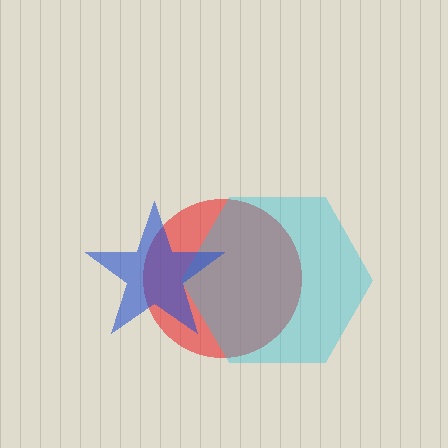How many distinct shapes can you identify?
There are 3 distinct shapes: a red circle, a cyan hexagon, a blue star.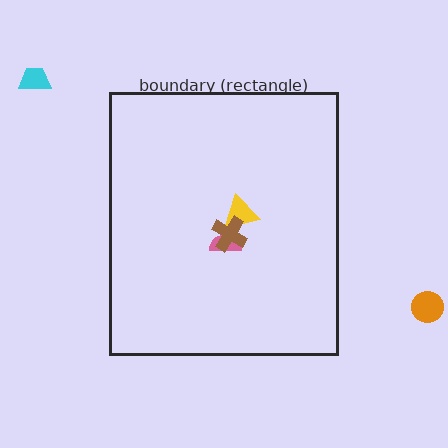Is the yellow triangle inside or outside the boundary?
Inside.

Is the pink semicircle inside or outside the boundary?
Inside.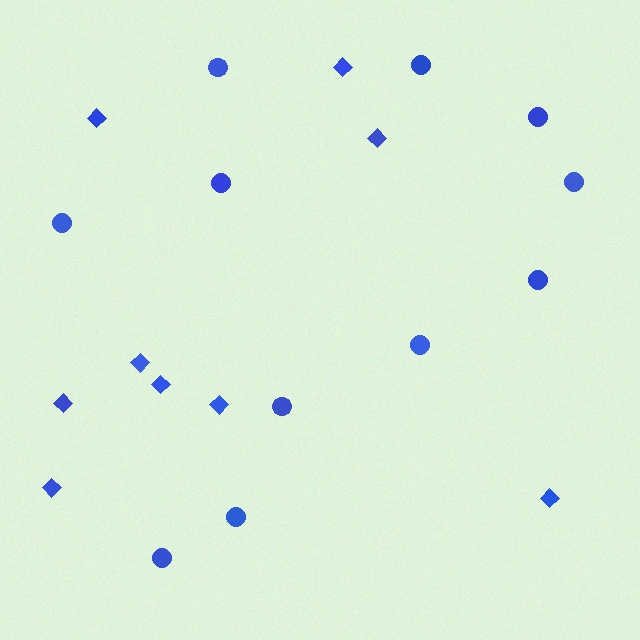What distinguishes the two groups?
There are 2 groups: one group of circles (11) and one group of diamonds (9).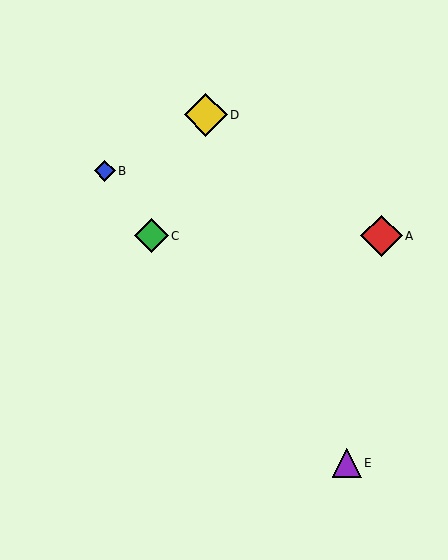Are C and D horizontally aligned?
No, C is at y≈236 and D is at y≈115.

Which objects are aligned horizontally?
Objects A, C are aligned horizontally.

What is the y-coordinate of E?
Object E is at y≈463.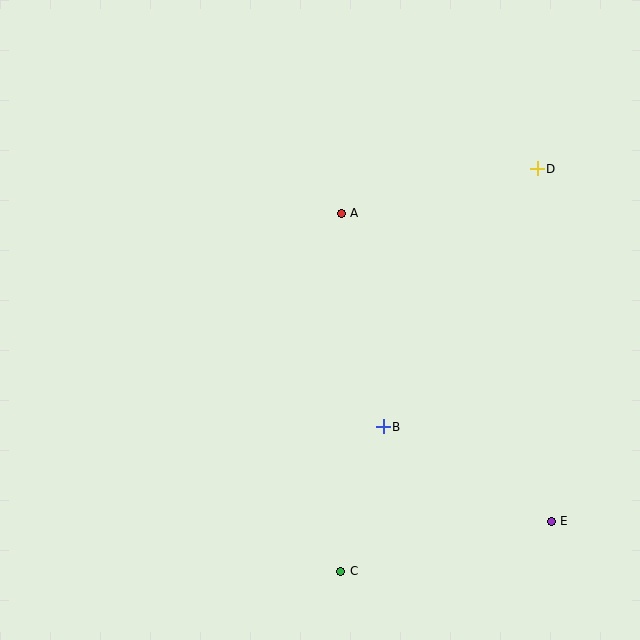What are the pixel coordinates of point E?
Point E is at (551, 521).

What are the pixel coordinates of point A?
Point A is at (341, 213).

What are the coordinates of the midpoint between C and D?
The midpoint between C and D is at (439, 370).